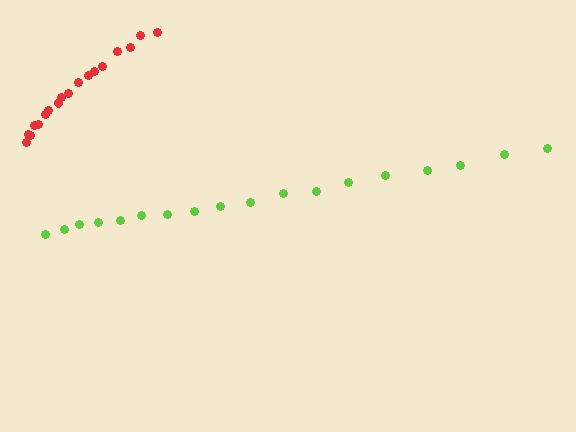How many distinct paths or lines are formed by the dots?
There are 2 distinct paths.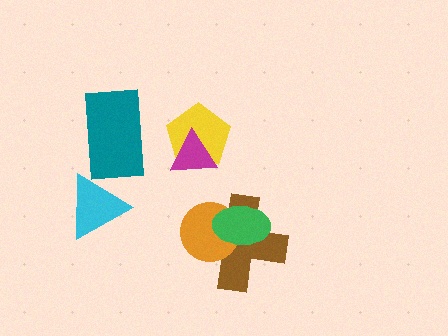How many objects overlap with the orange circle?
2 objects overlap with the orange circle.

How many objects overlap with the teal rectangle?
0 objects overlap with the teal rectangle.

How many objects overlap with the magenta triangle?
1 object overlaps with the magenta triangle.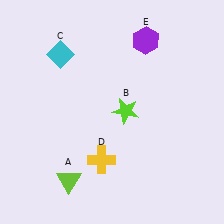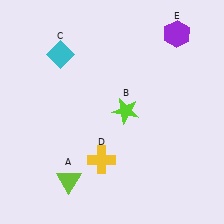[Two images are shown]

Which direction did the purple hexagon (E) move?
The purple hexagon (E) moved right.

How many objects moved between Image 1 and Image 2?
1 object moved between the two images.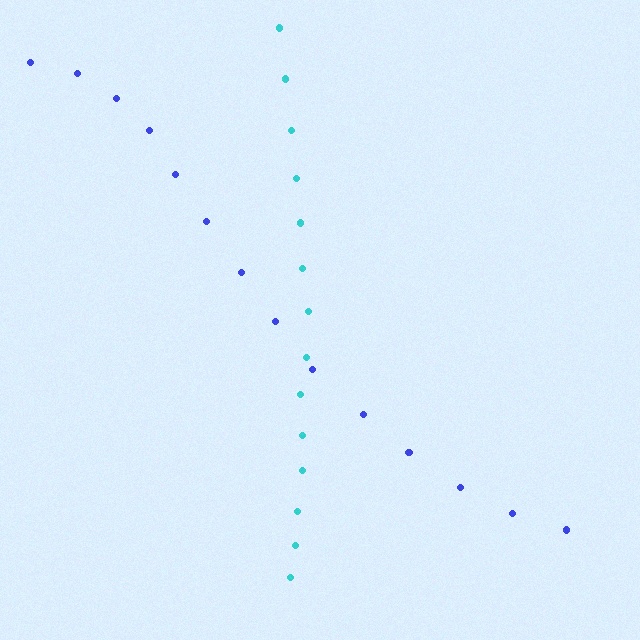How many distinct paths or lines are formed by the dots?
There are 2 distinct paths.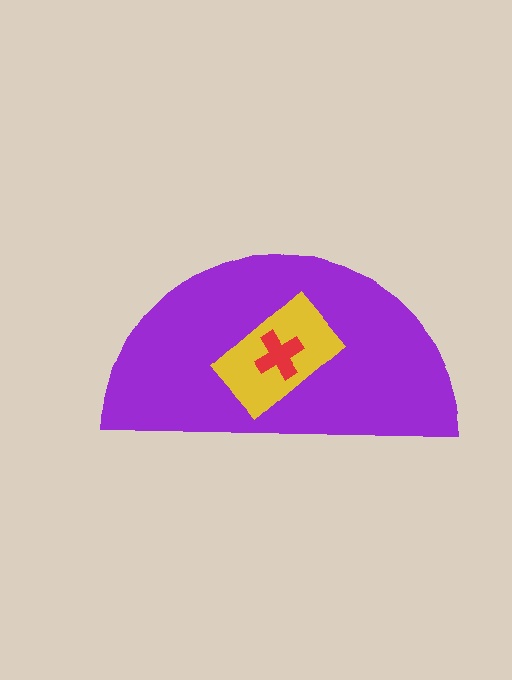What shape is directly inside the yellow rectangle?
The red cross.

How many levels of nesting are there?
3.